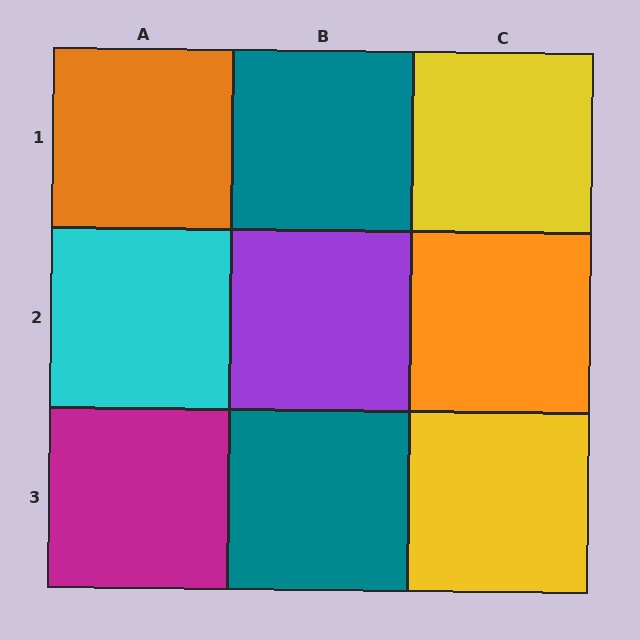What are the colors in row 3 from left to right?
Magenta, teal, yellow.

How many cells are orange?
2 cells are orange.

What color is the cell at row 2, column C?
Orange.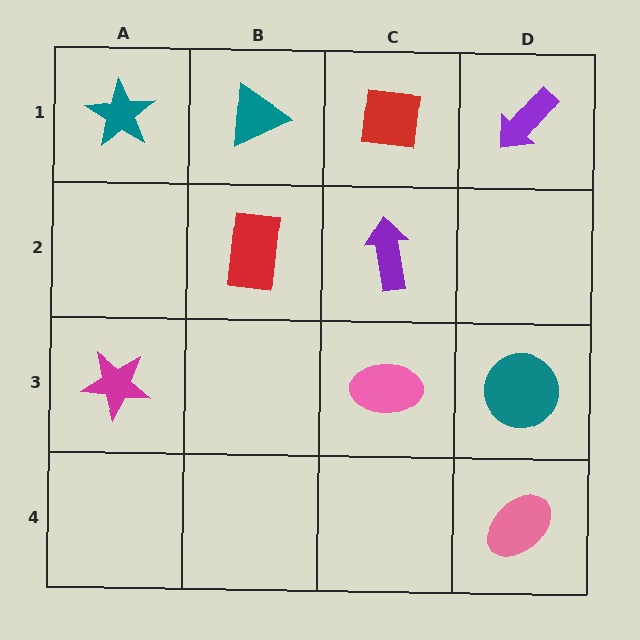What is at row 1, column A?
A teal star.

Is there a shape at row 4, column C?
No, that cell is empty.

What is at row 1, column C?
A red square.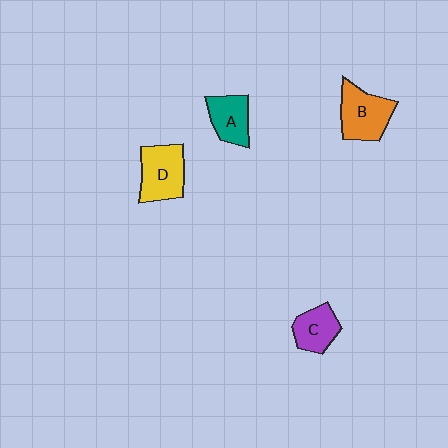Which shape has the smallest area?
Shape C (purple).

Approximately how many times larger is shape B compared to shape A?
Approximately 1.3 times.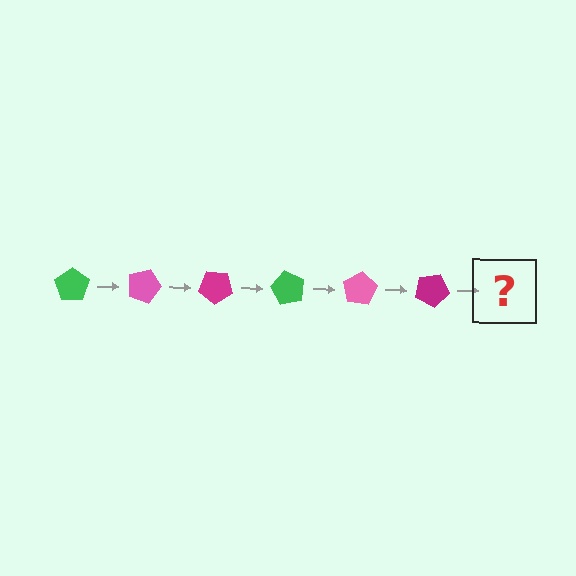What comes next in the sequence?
The next element should be a green pentagon, rotated 120 degrees from the start.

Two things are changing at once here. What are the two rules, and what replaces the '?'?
The two rules are that it rotates 20 degrees each step and the color cycles through green, pink, and magenta. The '?' should be a green pentagon, rotated 120 degrees from the start.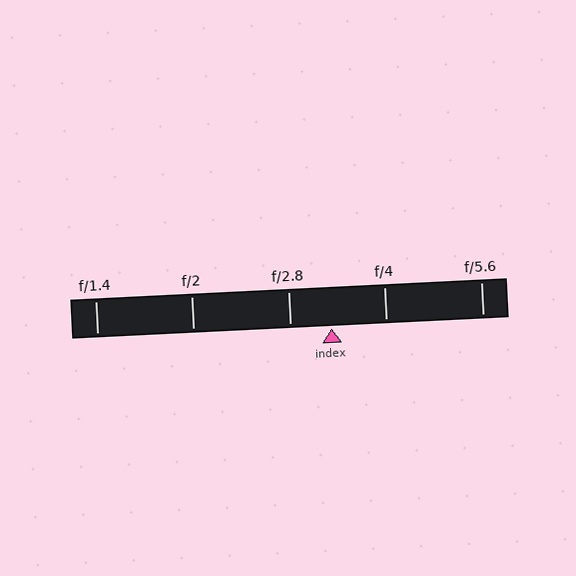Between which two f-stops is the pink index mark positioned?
The index mark is between f/2.8 and f/4.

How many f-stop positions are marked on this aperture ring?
There are 5 f-stop positions marked.